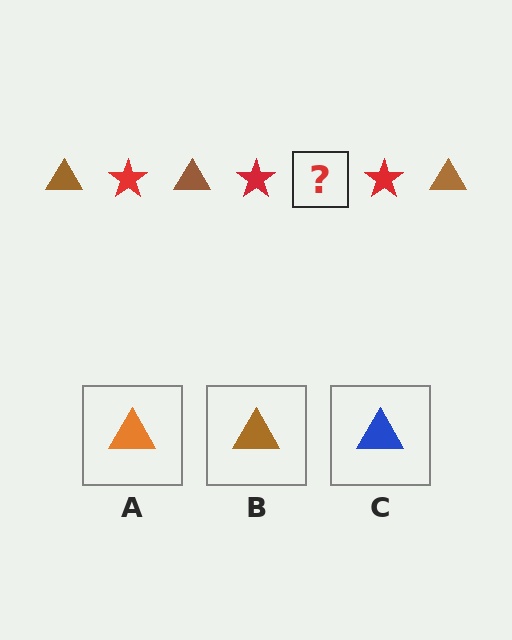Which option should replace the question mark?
Option B.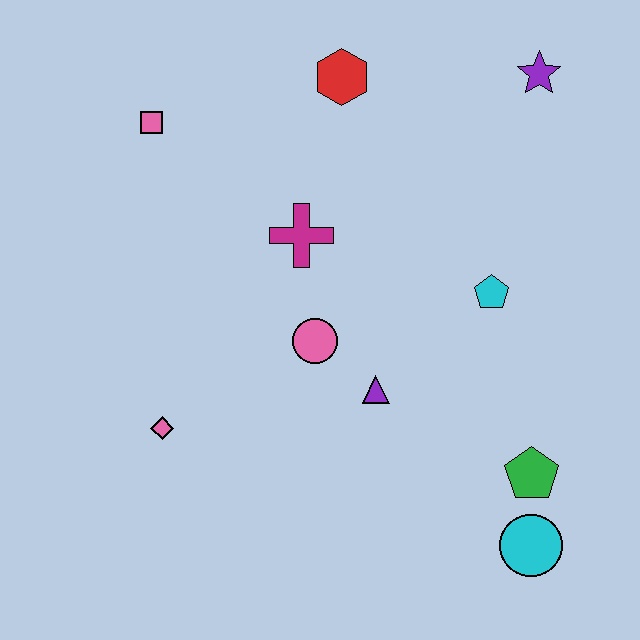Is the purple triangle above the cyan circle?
Yes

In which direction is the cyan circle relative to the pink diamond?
The cyan circle is to the right of the pink diamond.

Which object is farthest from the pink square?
The cyan circle is farthest from the pink square.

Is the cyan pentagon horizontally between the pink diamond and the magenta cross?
No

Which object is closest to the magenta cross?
The pink circle is closest to the magenta cross.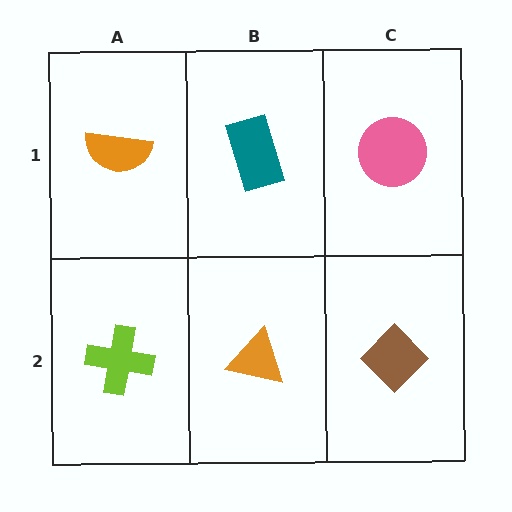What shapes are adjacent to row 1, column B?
An orange triangle (row 2, column B), an orange semicircle (row 1, column A), a pink circle (row 1, column C).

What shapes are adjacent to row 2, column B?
A teal rectangle (row 1, column B), a lime cross (row 2, column A), a brown diamond (row 2, column C).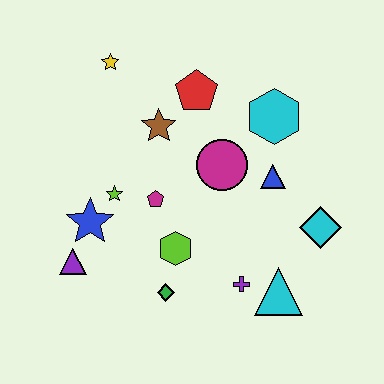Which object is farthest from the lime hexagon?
The yellow star is farthest from the lime hexagon.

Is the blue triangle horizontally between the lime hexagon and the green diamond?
No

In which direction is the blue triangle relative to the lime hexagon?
The blue triangle is to the right of the lime hexagon.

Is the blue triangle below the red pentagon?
Yes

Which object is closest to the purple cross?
The cyan triangle is closest to the purple cross.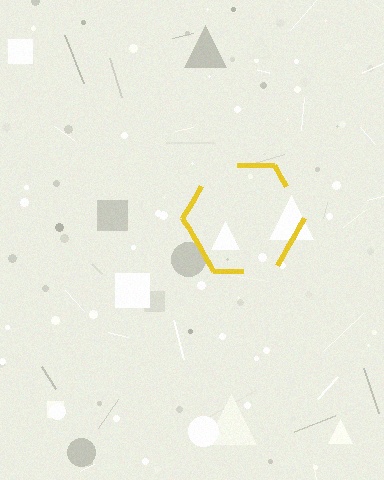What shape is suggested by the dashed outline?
The dashed outline suggests a hexagon.